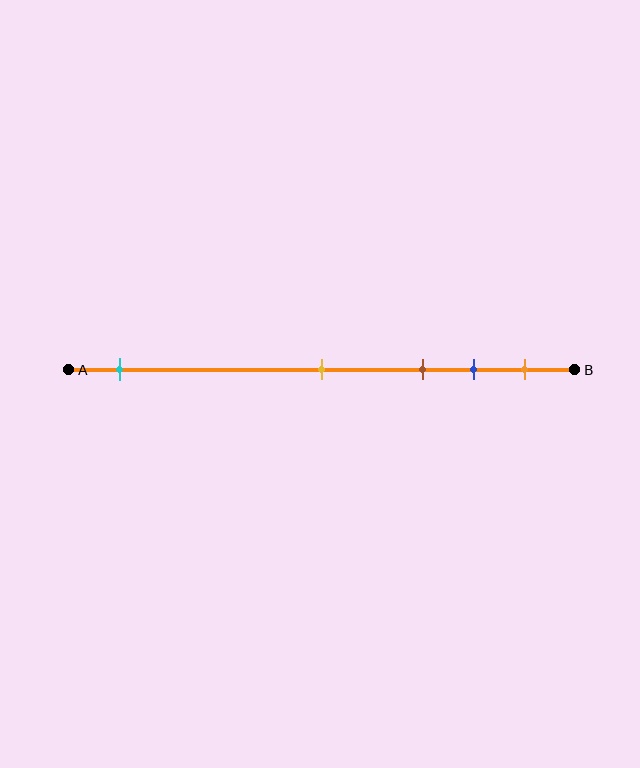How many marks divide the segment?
There are 5 marks dividing the segment.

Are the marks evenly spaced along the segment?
No, the marks are not evenly spaced.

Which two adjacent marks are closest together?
The blue and orange marks are the closest adjacent pair.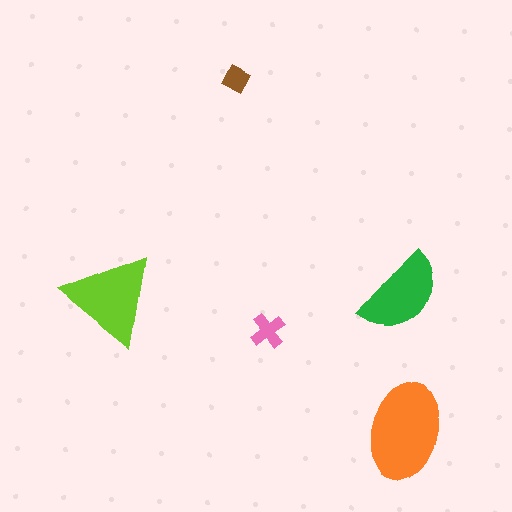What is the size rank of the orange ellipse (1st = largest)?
1st.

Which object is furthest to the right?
The orange ellipse is rightmost.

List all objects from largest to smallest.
The orange ellipse, the lime triangle, the green semicircle, the pink cross, the brown diamond.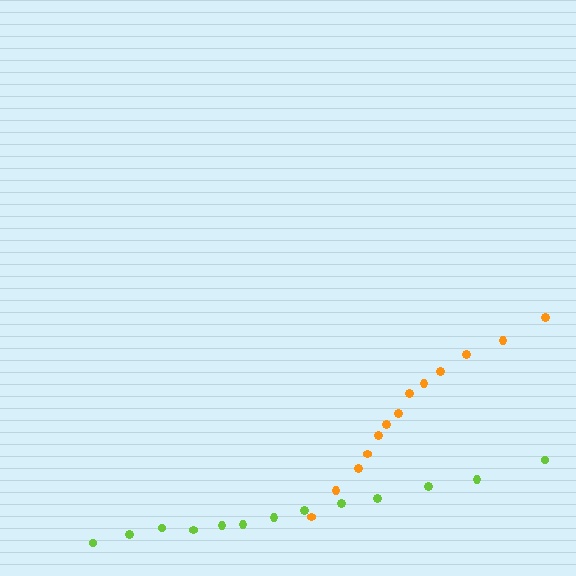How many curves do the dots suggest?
There are 2 distinct paths.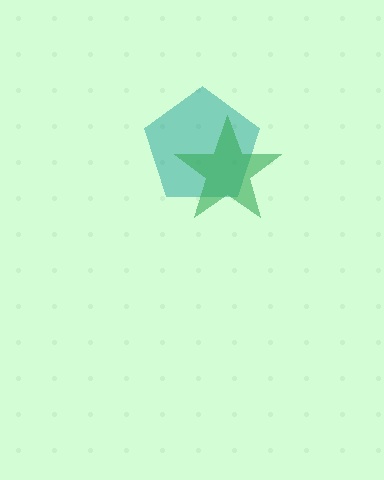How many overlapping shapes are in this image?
There are 2 overlapping shapes in the image.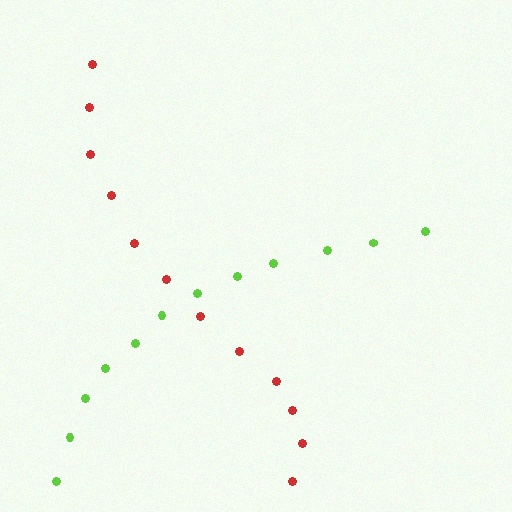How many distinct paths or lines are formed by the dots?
There are 2 distinct paths.